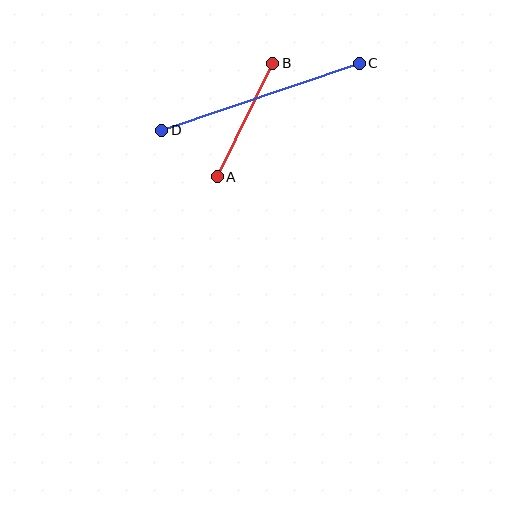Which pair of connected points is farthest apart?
Points C and D are farthest apart.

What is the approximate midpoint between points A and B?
The midpoint is at approximately (245, 120) pixels.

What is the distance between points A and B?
The distance is approximately 126 pixels.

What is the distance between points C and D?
The distance is approximately 209 pixels.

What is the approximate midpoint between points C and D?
The midpoint is at approximately (261, 97) pixels.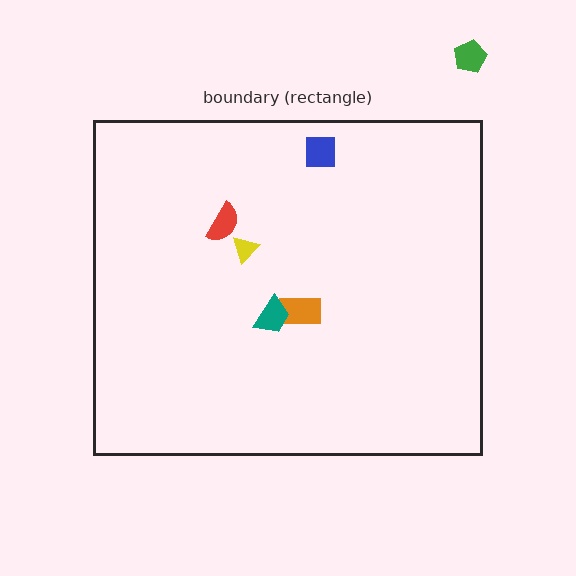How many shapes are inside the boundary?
5 inside, 1 outside.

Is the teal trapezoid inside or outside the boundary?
Inside.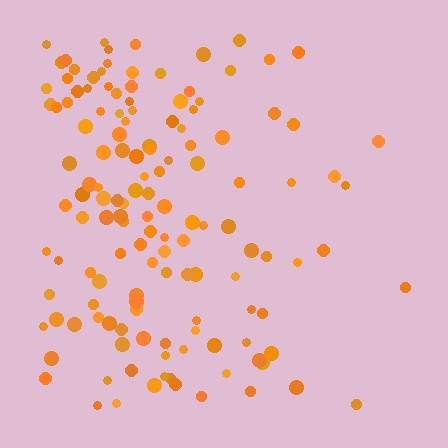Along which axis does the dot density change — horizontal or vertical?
Horizontal.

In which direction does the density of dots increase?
From right to left, with the left side densest.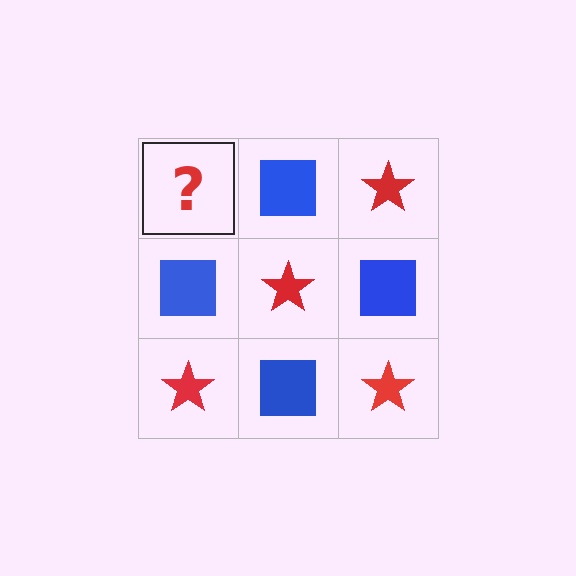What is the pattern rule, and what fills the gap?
The rule is that it alternates red star and blue square in a checkerboard pattern. The gap should be filled with a red star.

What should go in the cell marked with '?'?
The missing cell should contain a red star.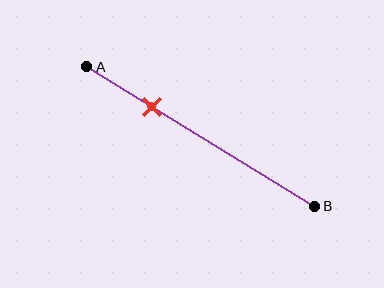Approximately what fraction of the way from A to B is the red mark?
The red mark is approximately 30% of the way from A to B.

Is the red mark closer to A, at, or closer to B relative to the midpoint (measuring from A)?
The red mark is closer to point A than the midpoint of segment AB.